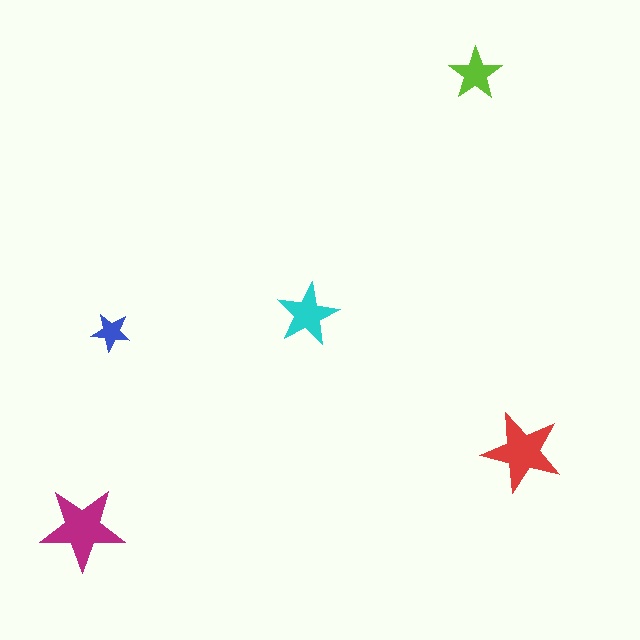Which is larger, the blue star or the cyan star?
The cyan one.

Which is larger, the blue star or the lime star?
The lime one.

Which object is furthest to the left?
The magenta star is leftmost.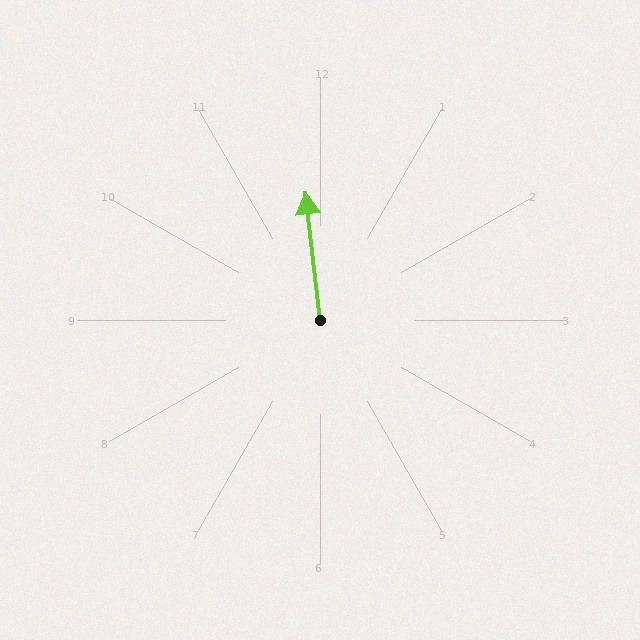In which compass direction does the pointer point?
North.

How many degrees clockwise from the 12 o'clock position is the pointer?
Approximately 354 degrees.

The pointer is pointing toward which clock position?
Roughly 12 o'clock.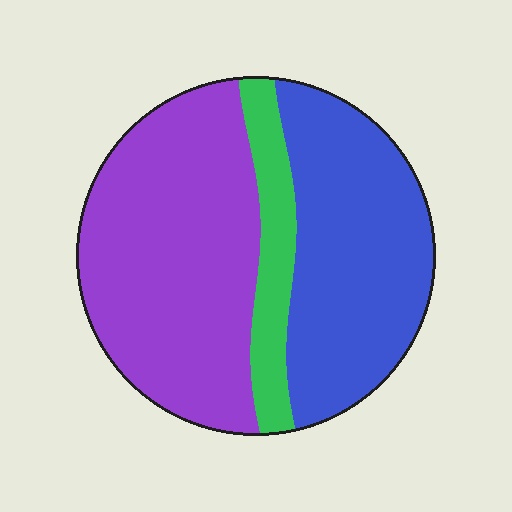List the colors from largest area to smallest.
From largest to smallest: purple, blue, green.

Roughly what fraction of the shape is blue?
Blue takes up about three eighths (3/8) of the shape.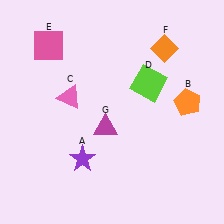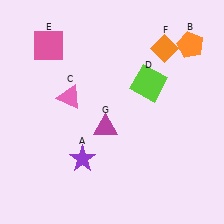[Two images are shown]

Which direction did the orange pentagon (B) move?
The orange pentagon (B) moved up.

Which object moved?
The orange pentagon (B) moved up.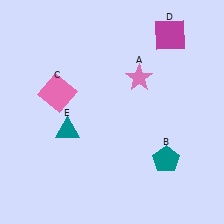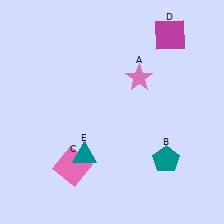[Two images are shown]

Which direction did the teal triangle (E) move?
The teal triangle (E) moved down.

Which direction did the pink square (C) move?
The pink square (C) moved down.